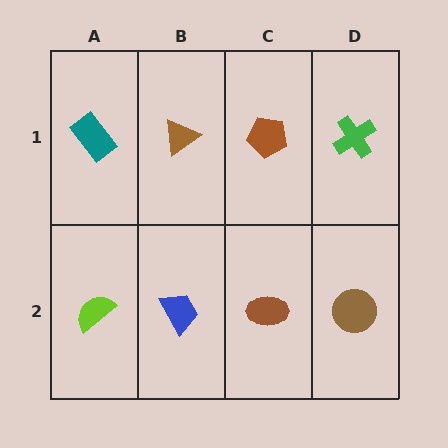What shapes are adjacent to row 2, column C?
A brown pentagon (row 1, column C), a blue trapezoid (row 2, column B), a brown circle (row 2, column D).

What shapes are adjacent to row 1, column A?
A lime semicircle (row 2, column A), a brown triangle (row 1, column B).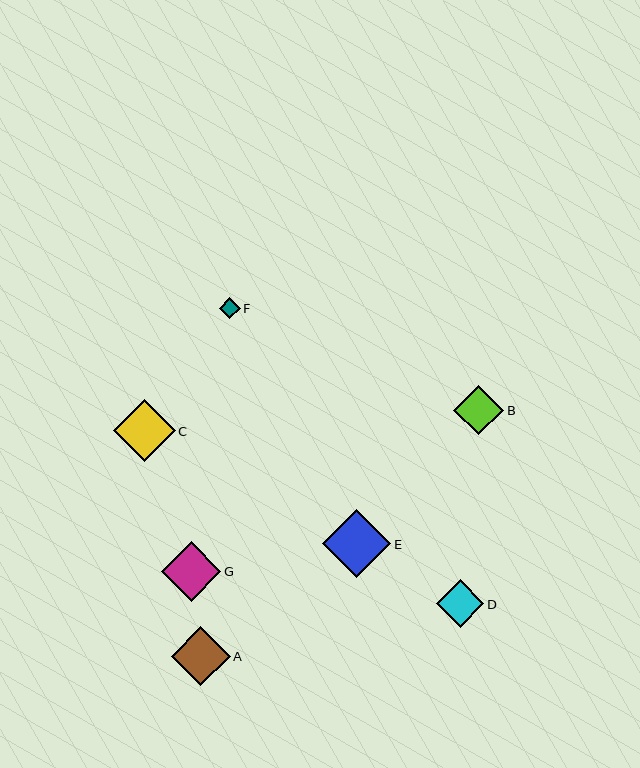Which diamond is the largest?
Diamond E is the largest with a size of approximately 69 pixels.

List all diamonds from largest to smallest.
From largest to smallest: E, C, G, A, B, D, F.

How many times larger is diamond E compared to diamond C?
Diamond E is approximately 1.1 times the size of diamond C.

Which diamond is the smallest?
Diamond F is the smallest with a size of approximately 21 pixels.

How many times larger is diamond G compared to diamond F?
Diamond G is approximately 2.9 times the size of diamond F.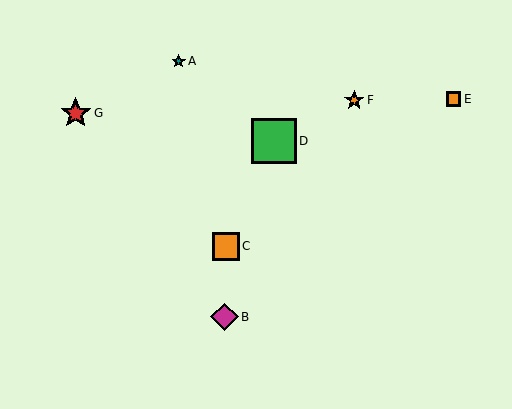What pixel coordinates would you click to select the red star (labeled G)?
Click at (76, 113) to select the red star G.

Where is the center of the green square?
The center of the green square is at (274, 141).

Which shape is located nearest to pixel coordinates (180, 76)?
The teal star (labeled A) at (179, 61) is nearest to that location.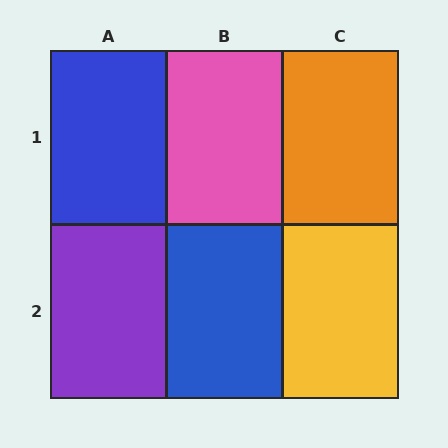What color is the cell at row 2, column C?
Yellow.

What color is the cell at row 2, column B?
Blue.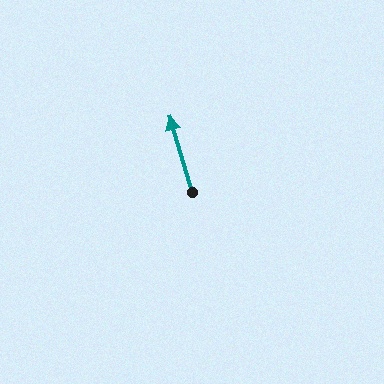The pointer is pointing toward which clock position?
Roughly 11 o'clock.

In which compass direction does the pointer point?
North.